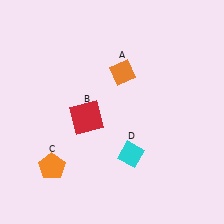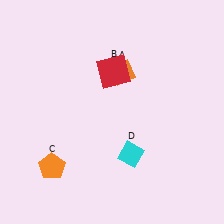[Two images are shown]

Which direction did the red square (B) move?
The red square (B) moved up.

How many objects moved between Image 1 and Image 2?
1 object moved between the two images.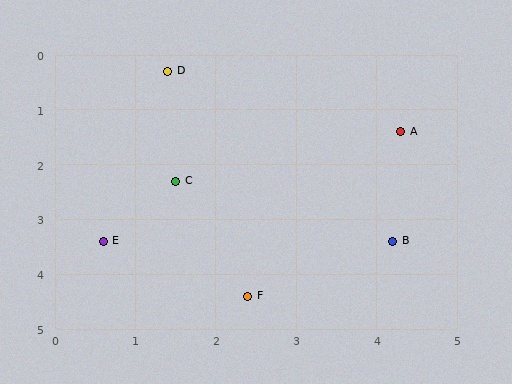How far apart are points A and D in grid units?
Points A and D are about 3.1 grid units apart.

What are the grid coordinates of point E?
Point E is at approximately (0.6, 3.4).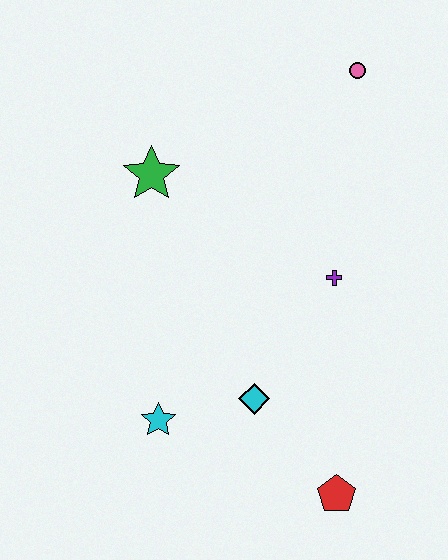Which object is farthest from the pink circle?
The red pentagon is farthest from the pink circle.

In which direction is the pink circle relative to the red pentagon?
The pink circle is above the red pentagon.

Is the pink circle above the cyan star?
Yes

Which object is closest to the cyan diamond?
The cyan star is closest to the cyan diamond.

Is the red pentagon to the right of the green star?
Yes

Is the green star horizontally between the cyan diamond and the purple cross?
No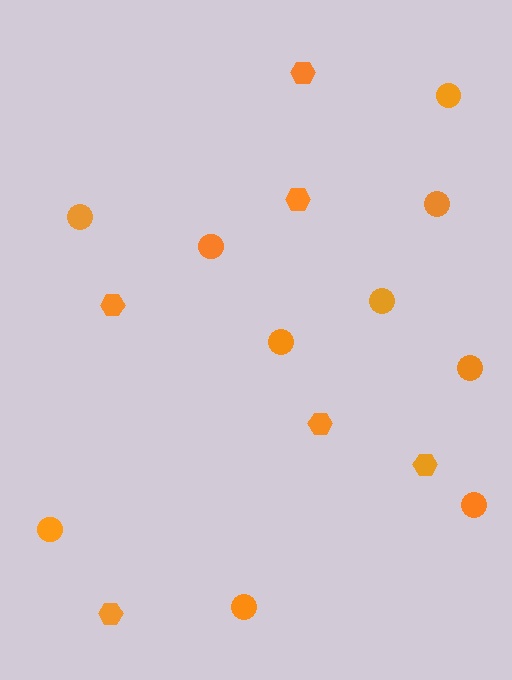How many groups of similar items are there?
There are 2 groups: one group of hexagons (6) and one group of circles (10).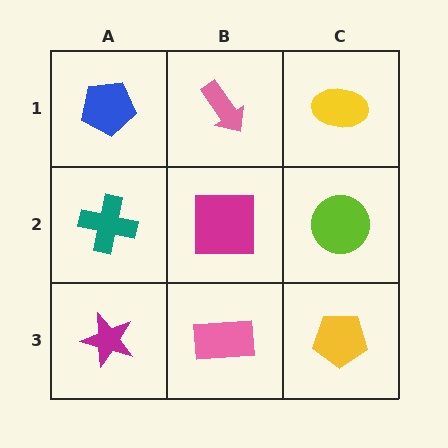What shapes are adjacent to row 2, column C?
A yellow ellipse (row 1, column C), a yellow pentagon (row 3, column C), a magenta square (row 2, column B).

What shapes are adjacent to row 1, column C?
A lime circle (row 2, column C), a pink arrow (row 1, column B).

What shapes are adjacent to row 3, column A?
A teal cross (row 2, column A), a pink rectangle (row 3, column B).